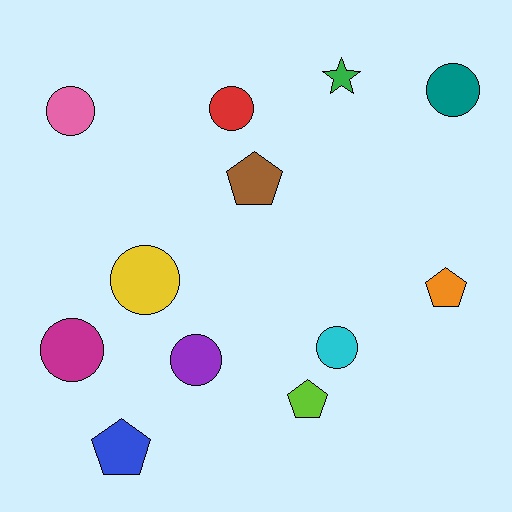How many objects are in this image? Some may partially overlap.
There are 12 objects.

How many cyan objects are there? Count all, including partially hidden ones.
There is 1 cyan object.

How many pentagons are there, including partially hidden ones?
There are 4 pentagons.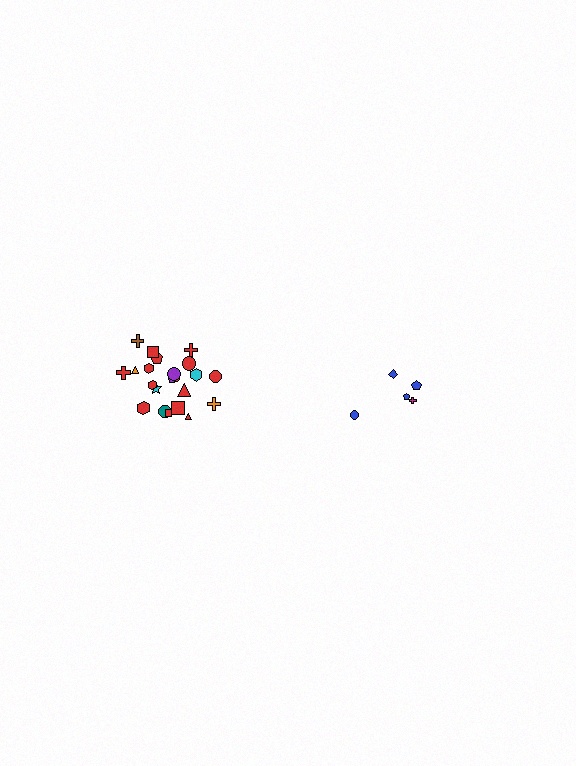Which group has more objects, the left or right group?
The left group.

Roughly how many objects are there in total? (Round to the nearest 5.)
Roughly 25 objects in total.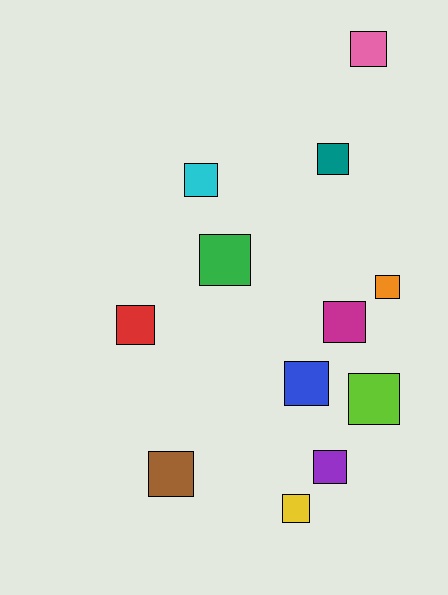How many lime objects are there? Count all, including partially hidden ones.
There is 1 lime object.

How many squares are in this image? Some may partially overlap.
There are 12 squares.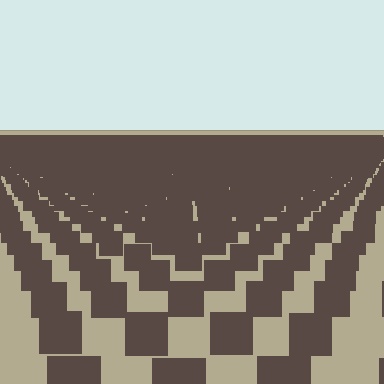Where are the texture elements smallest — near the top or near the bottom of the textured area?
Near the top.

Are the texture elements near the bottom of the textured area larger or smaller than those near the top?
Larger. Near the bottom, elements are closer to the viewer and appear at a bigger on-screen size.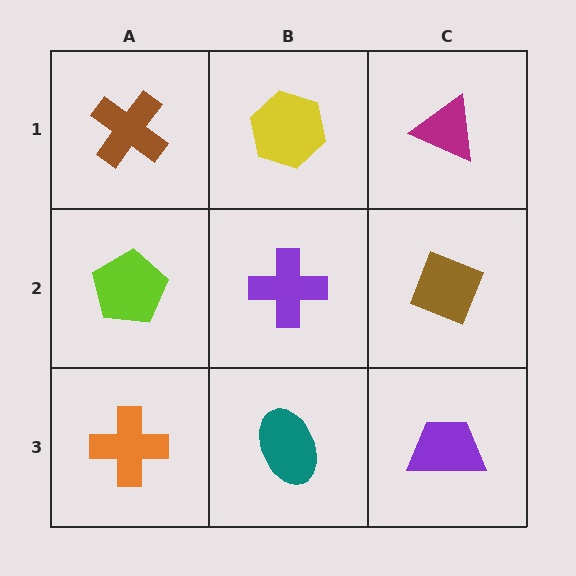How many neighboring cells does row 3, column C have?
2.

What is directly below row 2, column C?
A purple trapezoid.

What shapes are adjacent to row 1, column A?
A lime pentagon (row 2, column A), a yellow hexagon (row 1, column B).